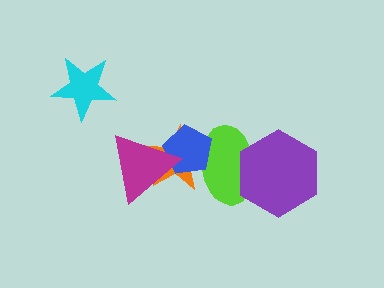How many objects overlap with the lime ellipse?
3 objects overlap with the lime ellipse.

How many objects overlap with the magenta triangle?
2 objects overlap with the magenta triangle.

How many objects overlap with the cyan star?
0 objects overlap with the cyan star.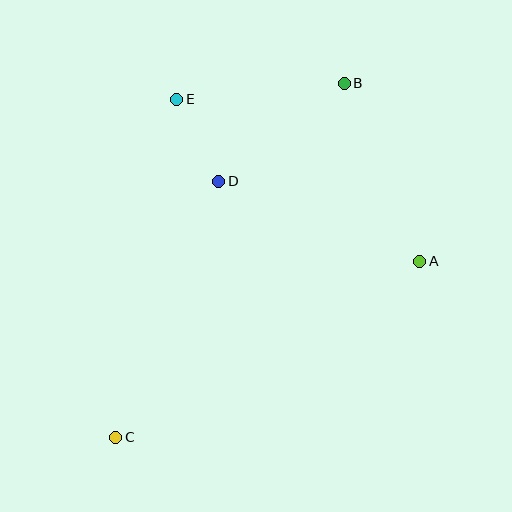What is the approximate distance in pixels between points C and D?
The distance between C and D is approximately 276 pixels.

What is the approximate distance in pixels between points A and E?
The distance between A and E is approximately 292 pixels.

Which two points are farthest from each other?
Points B and C are farthest from each other.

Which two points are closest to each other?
Points D and E are closest to each other.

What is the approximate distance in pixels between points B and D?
The distance between B and D is approximately 159 pixels.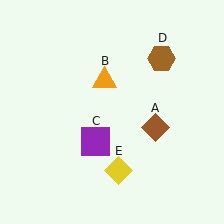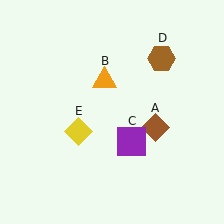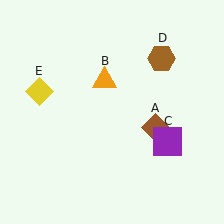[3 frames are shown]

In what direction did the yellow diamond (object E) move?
The yellow diamond (object E) moved up and to the left.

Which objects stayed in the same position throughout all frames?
Brown diamond (object A) and orange triangle (object B) and brown hexagon (object D) remained stationary.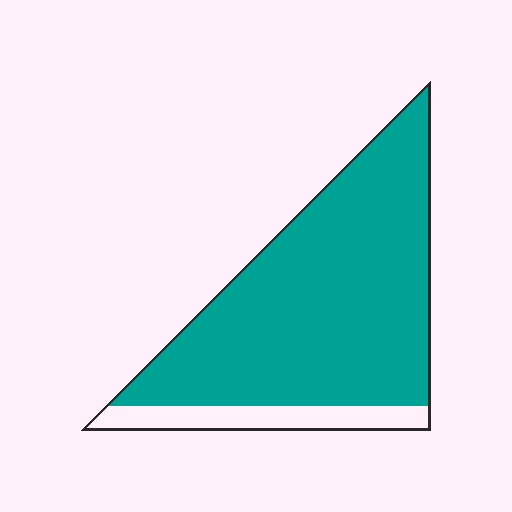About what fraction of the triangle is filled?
About seven eighths (7/8).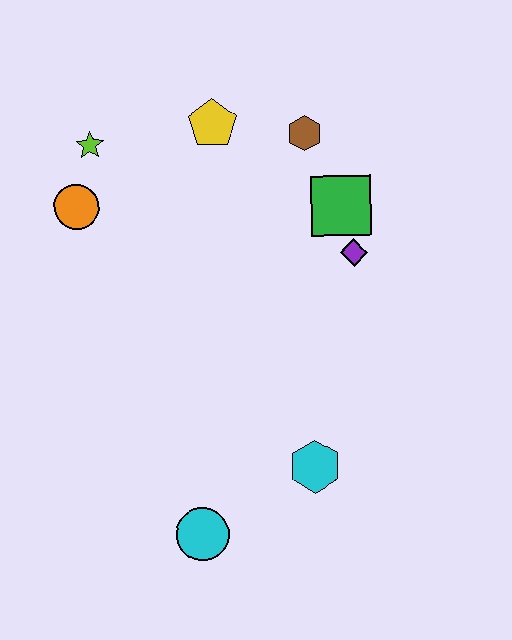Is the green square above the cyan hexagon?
Yes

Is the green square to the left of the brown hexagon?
No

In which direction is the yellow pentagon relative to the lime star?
The yellow pentagon is to the right of the lime star.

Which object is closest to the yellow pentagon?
The brown hexagon is closest to the yellow pentagon.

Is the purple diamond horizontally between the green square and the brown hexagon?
No